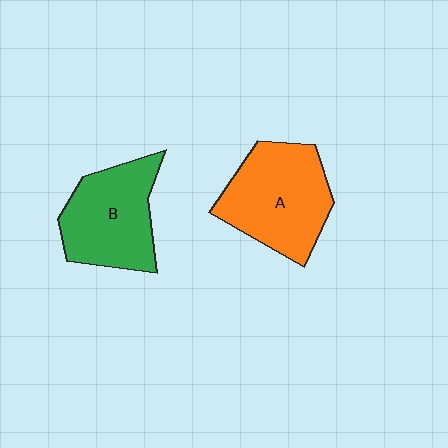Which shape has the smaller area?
Shape B (green).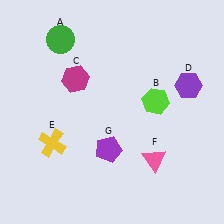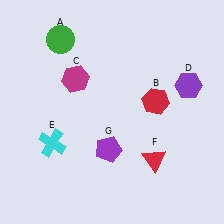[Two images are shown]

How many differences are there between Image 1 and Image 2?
There are 3 differences between the two images.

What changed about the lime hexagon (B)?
In Image 1, B is lime. In Image 2, it changed to red.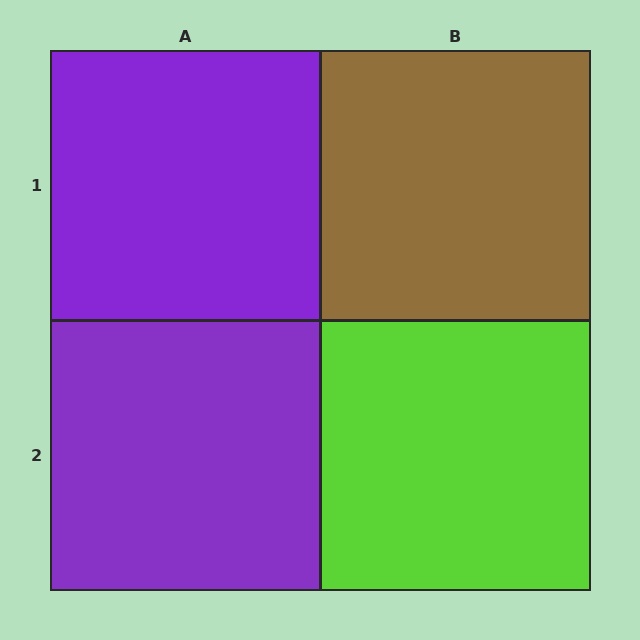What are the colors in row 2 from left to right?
Purple, lime.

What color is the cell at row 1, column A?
Purple.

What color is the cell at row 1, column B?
Brown.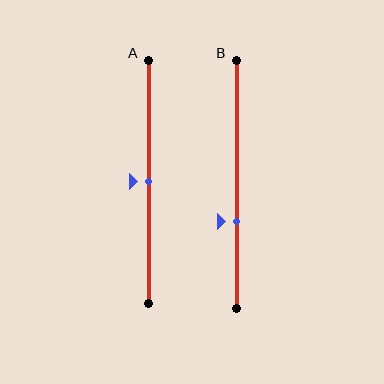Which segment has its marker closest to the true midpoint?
Segment A has its marker closest to the true midpoint.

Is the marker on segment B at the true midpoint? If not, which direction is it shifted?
No, the marker on segment B is shifted downward by about 15% of the segment length.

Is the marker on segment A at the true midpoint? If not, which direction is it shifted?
Yes, the marker on segment A is at the true midpoint.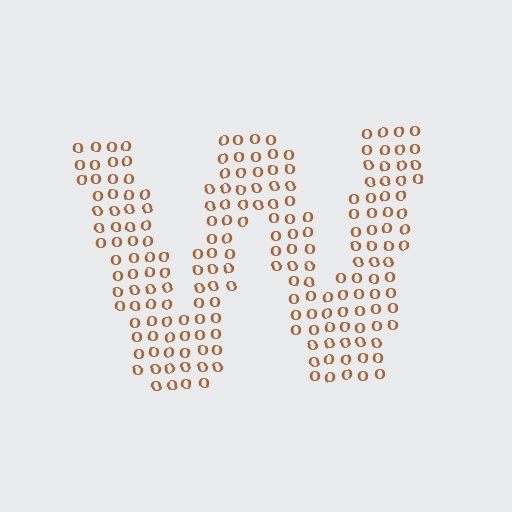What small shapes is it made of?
It is made of small letter O's.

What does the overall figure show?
The overall figure shows the letter W.